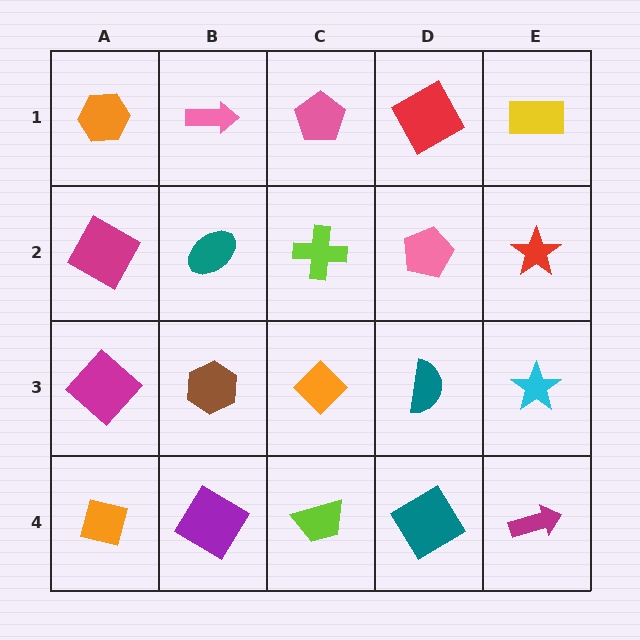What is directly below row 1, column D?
A pink pentagon.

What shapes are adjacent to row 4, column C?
An orange diamond (row 3, column C), a purple diamond (row 4, column B), a teal diamond (row 4, column D).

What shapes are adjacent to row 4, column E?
A cyan star (row 3, column E), a teal diamond (row 4, column D).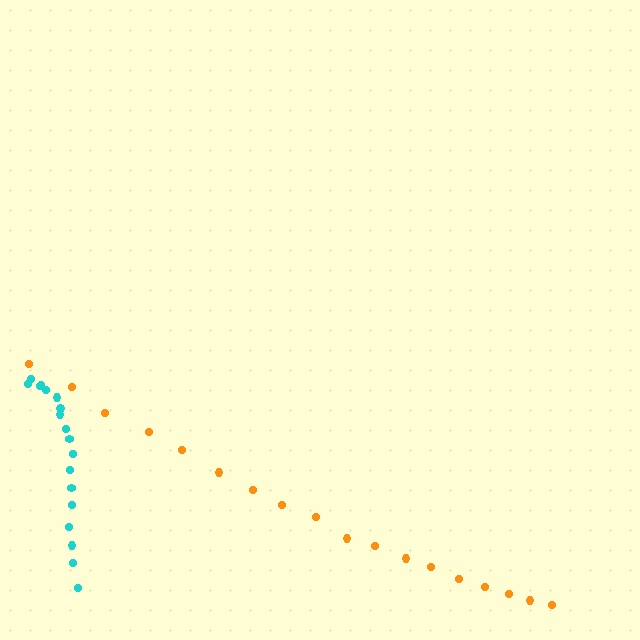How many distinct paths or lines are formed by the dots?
There are 2 distinct paths.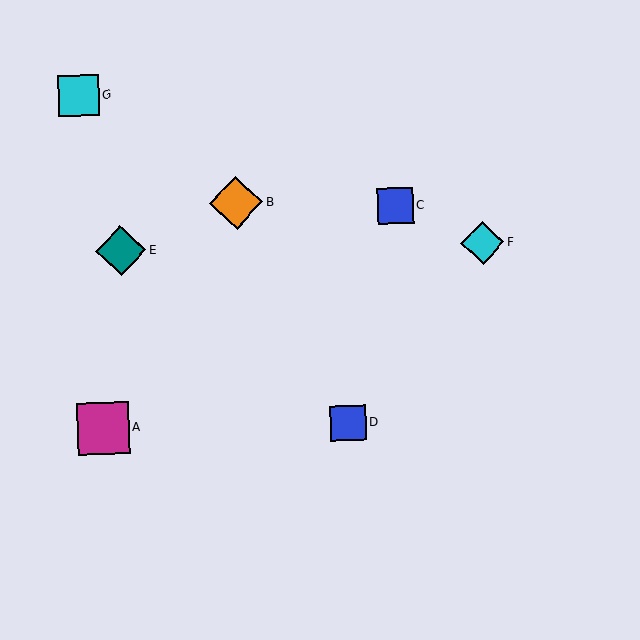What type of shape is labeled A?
Shape A is a magenta square.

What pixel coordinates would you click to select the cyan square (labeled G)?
Click at (79, 95) to select the cyan square G.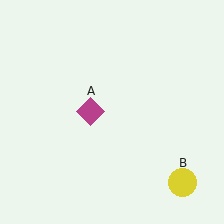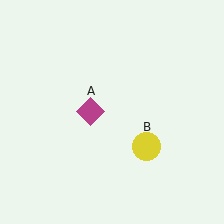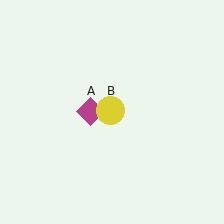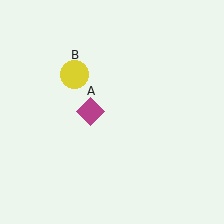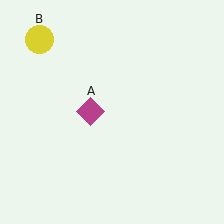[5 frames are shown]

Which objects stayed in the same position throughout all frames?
Magenta diamond (object A) remained stationary.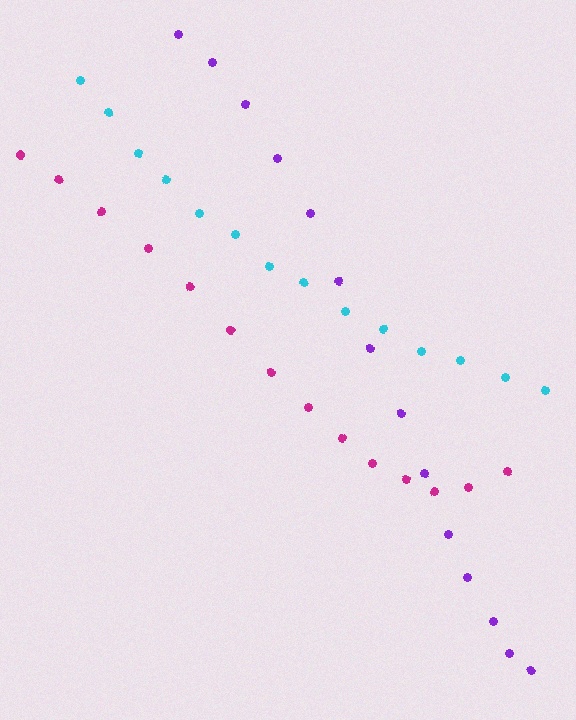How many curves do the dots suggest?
There are 3 distinct paths.